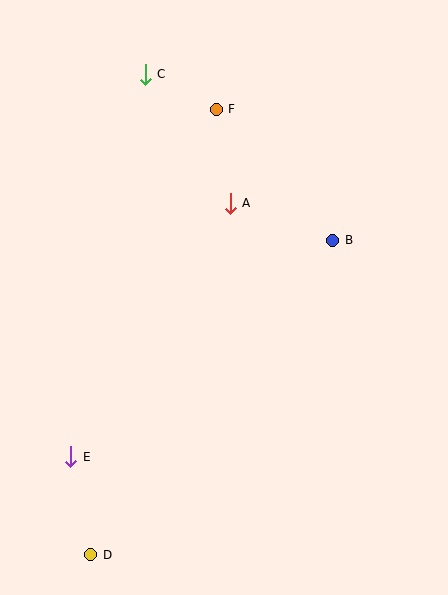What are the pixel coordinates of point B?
Point B is at (333, 240).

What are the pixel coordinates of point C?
Point C is at (145, 74).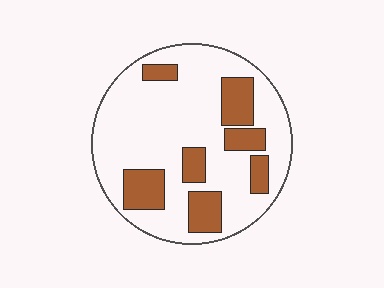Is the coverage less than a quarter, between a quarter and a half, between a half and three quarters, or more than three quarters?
Less than a quarter.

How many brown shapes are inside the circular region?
7.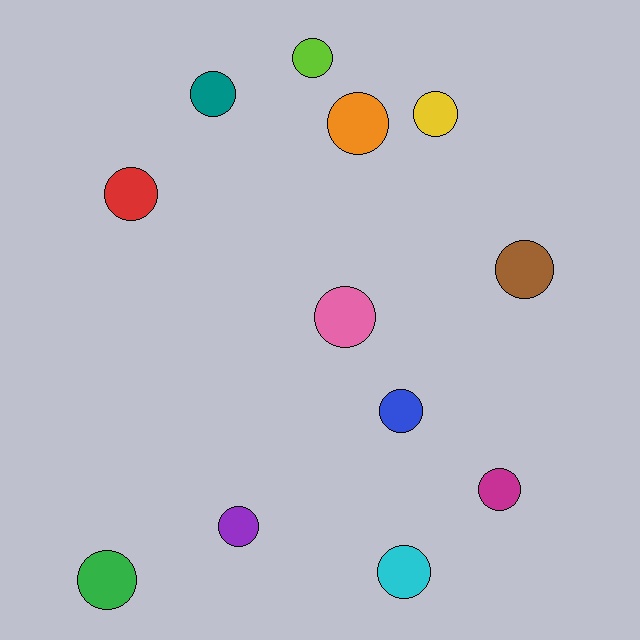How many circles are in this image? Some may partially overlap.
There are 12 circles.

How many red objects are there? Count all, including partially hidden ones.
There is 1 red object.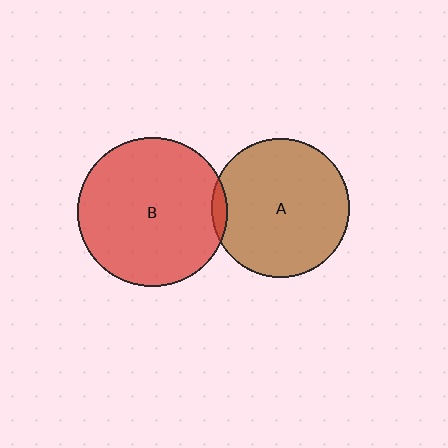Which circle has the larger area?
Circle B (red).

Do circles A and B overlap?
Yes.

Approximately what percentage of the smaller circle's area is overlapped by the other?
Approximately 5%.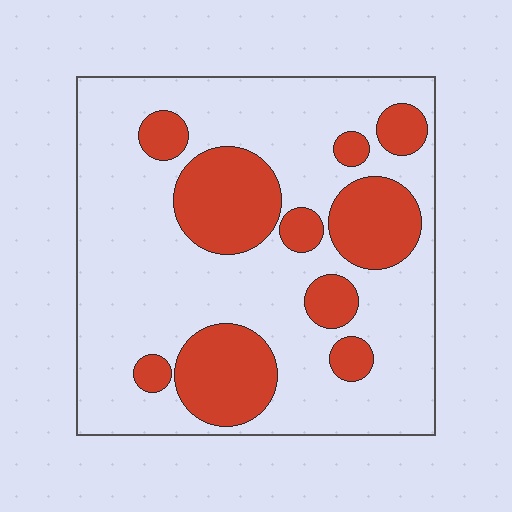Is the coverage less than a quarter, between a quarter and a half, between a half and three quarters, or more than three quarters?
Between a quarter and a half.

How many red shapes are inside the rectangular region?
10.